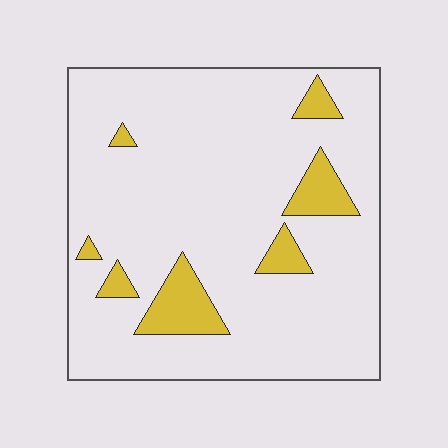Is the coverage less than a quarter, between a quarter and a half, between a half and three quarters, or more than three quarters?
Less than a quarter.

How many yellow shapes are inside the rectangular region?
7.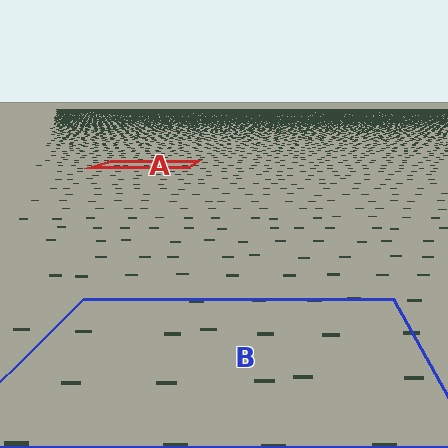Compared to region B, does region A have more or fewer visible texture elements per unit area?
Region A has more texture elements per unit area — they are packed more densely because it is farther away.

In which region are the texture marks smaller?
The texture marks are smaller in region A, because it is farther away.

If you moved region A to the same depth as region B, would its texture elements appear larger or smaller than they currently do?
They would appear larger. At a closer depth, the same texture elements are projected at a bigger on-screen size.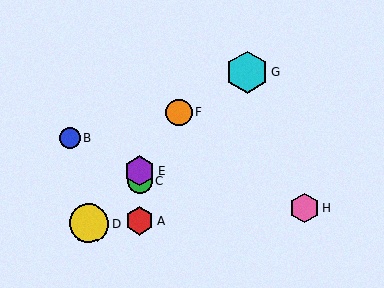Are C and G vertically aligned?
No, C is at x≈140 and G is at x≈247.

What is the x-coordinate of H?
Object H is at x≈304.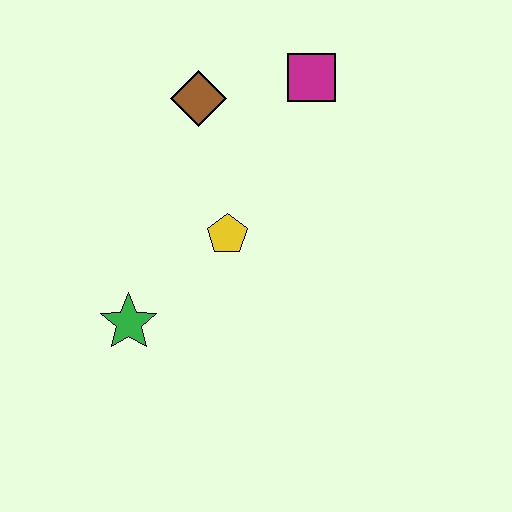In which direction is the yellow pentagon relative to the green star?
The yellow pentagon is to the right of the green star.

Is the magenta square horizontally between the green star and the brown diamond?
No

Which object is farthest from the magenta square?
The green star is farthest from the magenta square.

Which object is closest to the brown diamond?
The magenta square is closest to the brown diamond.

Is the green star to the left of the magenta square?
Yes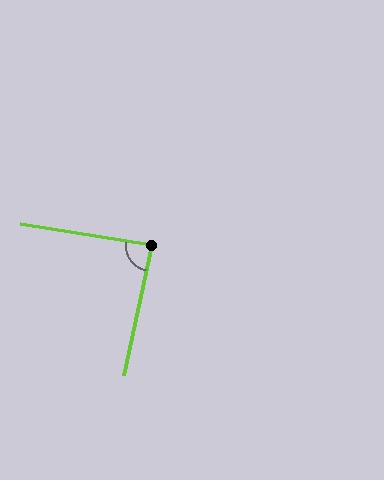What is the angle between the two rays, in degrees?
Approximately 87 degrees.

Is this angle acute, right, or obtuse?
It is approximately a right angle.